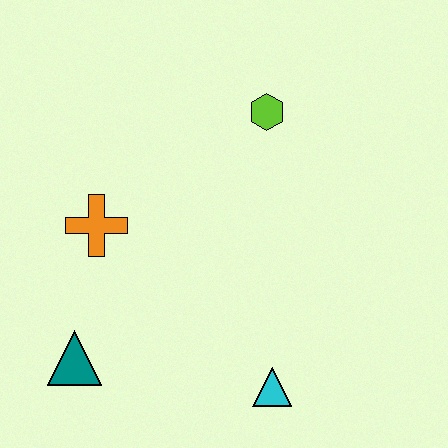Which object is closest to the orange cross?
The teal triangle is closest to the orange cross.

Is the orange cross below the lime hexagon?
Yes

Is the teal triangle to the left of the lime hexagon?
Yes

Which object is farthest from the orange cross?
The cyan triangle is farthest from the orange cross.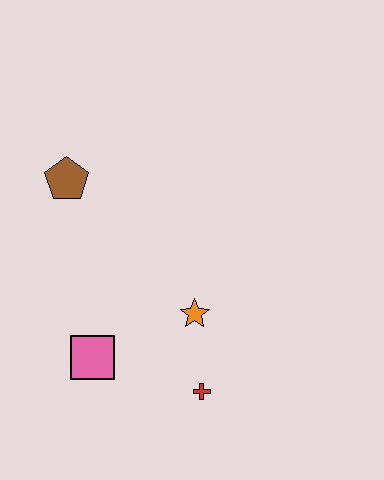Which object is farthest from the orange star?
The brown pentagon is farthest from the orange star.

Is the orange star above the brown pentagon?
No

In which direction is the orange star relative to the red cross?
The orange star is above the red cross.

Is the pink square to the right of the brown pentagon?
Yes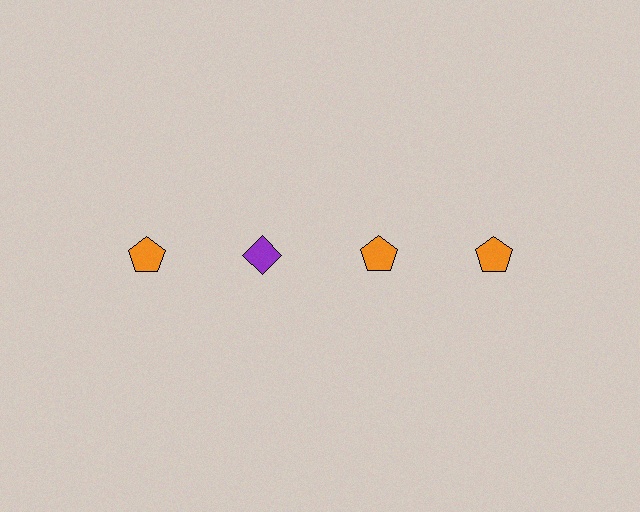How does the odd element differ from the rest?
It differs in both color (purple instead of orange) and shape (diamond instead of pentagon).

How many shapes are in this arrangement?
There are 4 shapes arranged in a grid pattern.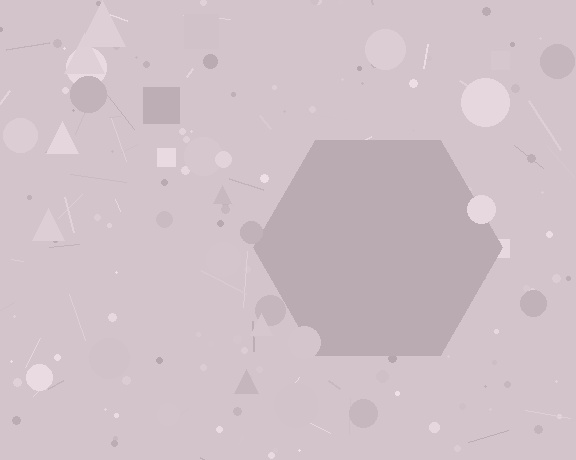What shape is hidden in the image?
A hexagon is hidden in the image.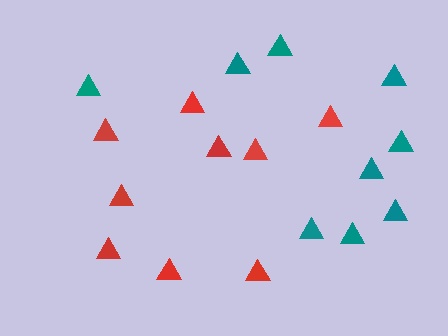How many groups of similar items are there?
There are 2 groups: one group of red triangles (9) and one group of teal triangles (9).